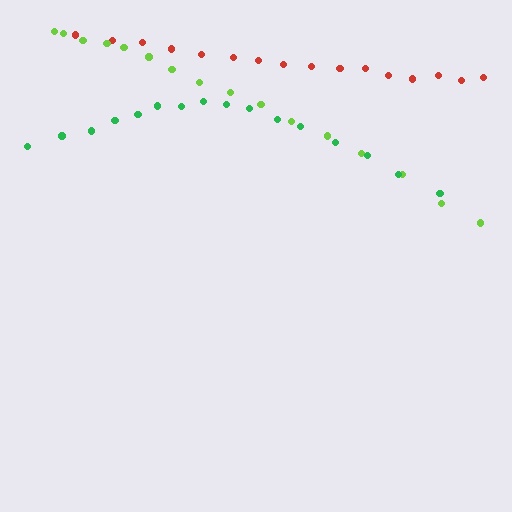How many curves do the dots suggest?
There are 3 distinct paths.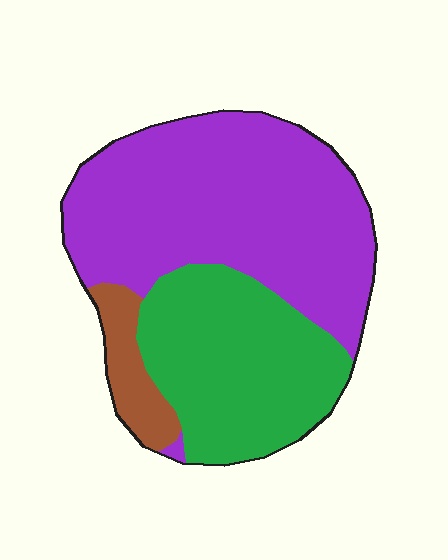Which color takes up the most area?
Purple, at roughly 55%.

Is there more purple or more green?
Purple.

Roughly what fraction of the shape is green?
Green covers about 35% of the shape.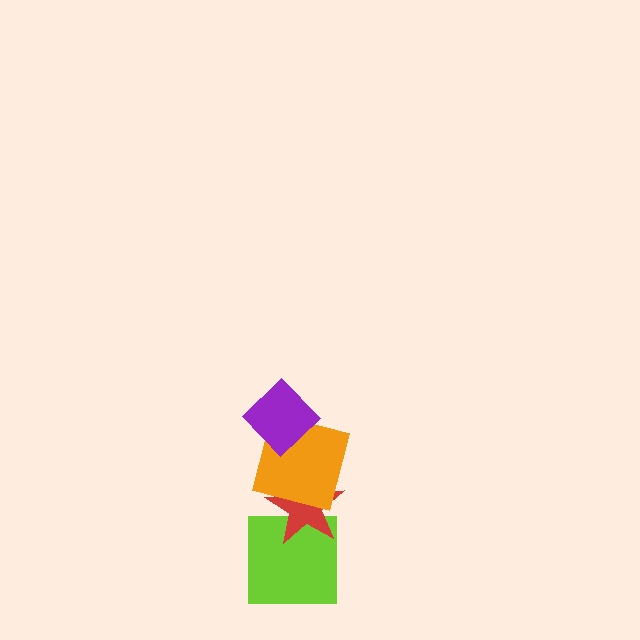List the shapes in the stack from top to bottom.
From top to bottom: the purple diamond, the orange square, the red star, the lime square.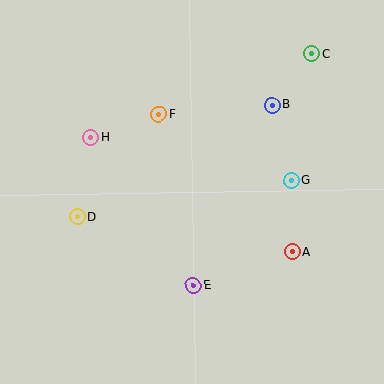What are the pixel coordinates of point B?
Point B is at (272, 105).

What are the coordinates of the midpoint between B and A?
The midpoint between B and A is at (282, 178).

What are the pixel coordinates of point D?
Point D is at (77, 217).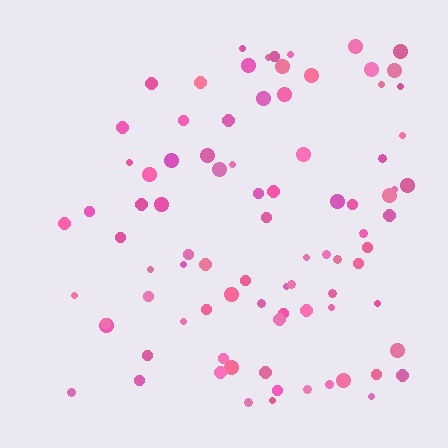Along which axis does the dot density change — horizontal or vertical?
Horizontal.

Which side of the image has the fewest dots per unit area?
The left.